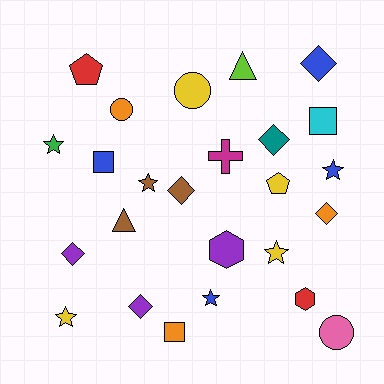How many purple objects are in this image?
There are 3 purple objects.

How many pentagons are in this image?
There are 2 pentagons.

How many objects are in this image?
There are 25 objects.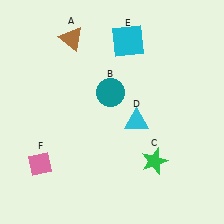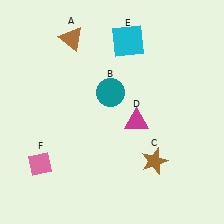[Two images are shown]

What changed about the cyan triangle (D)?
In Image 1, D is cyan. In Image 2, it changed to magenta.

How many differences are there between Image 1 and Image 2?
There are 2 differences between the two images.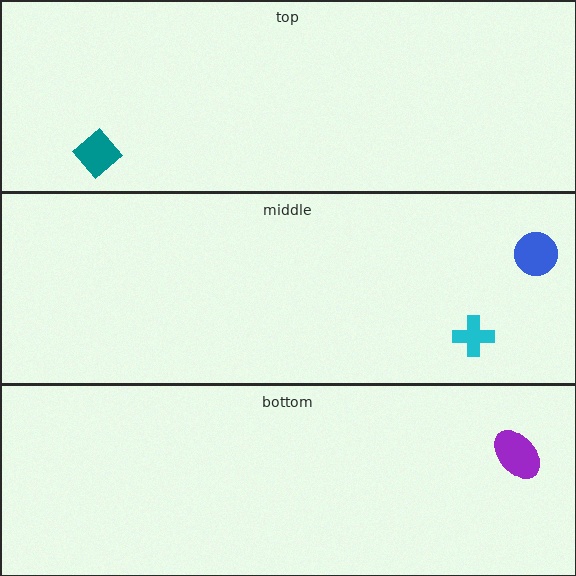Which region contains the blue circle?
The middle region.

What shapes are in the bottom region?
The purple ellipse.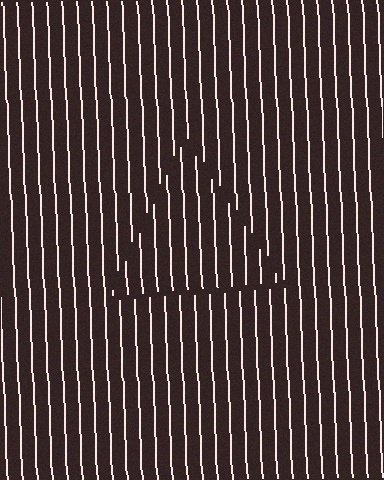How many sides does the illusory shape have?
3 sides — the line-ends trace a triangle.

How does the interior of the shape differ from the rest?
The interior of the shape contains the same grating, shifted by half a period — the contour is defined by the phase discontinuity where line-ends from the inner and outer gratings abut.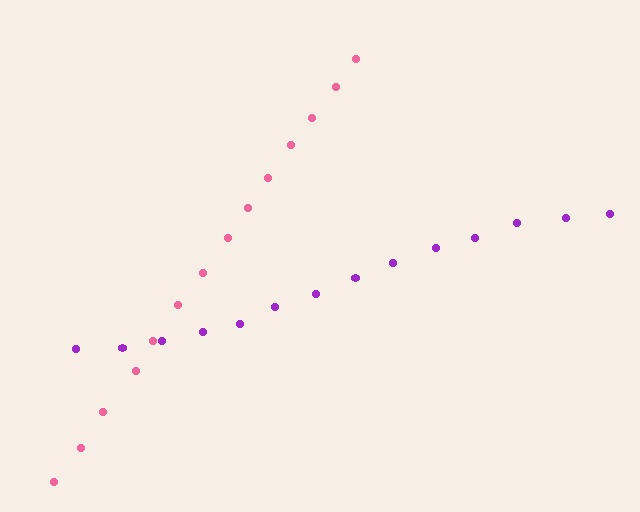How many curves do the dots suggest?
There are 2 distinct paths.